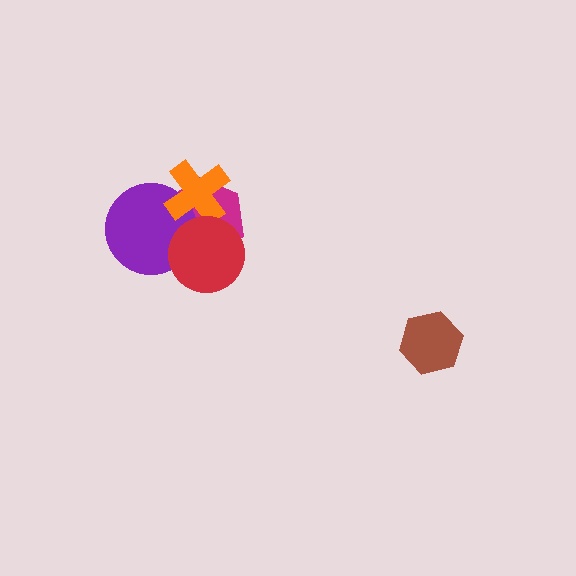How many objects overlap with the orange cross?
3 objects overlap with the orange cross.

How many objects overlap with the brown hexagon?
0 objects overlap with the brown hexagon.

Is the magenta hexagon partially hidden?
Yes, it is partially covered by another shape.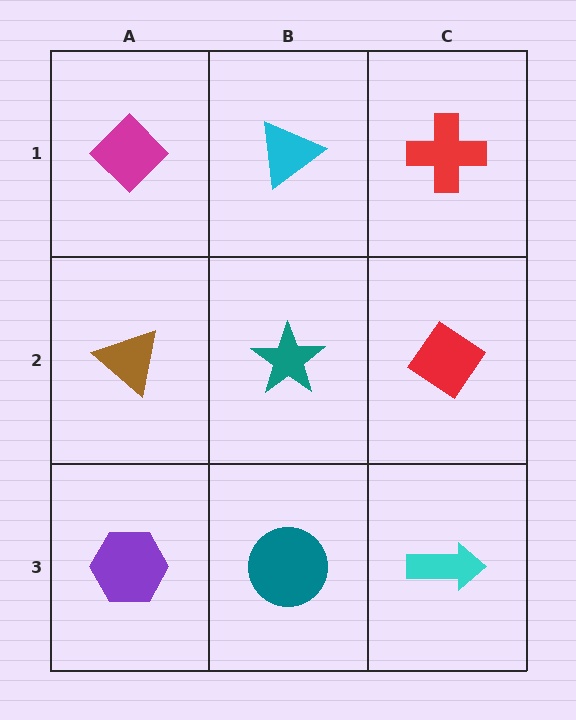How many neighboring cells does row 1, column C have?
2.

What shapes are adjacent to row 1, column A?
A brown triangle (row 2, column A), a cyan triangle (row 1, column B).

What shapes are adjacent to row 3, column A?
A brown triangle (row 2, column A), a teal circle (row 3, column B).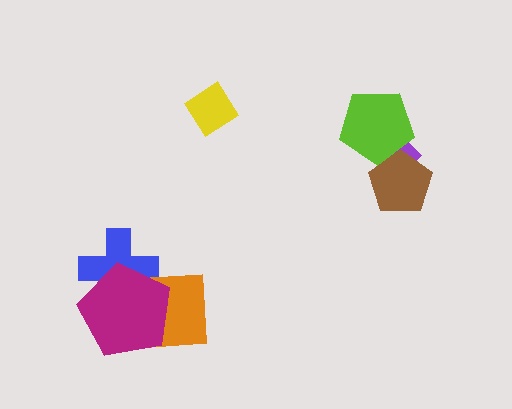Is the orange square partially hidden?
Yes, it is partially covered by another shape.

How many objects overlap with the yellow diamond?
0 objects overlap with the yellow diamond.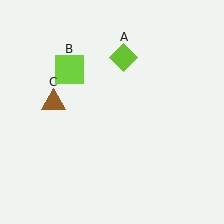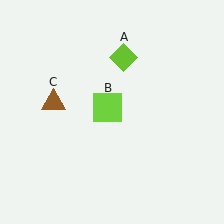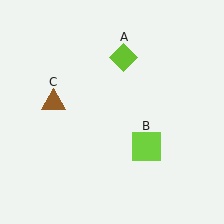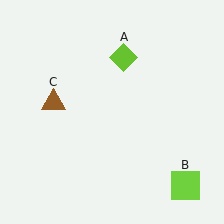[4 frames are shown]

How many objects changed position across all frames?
1 object changed position: lime square (object B).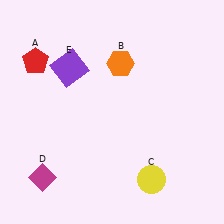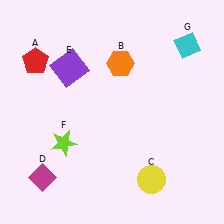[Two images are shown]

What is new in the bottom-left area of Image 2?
A lime star (F) was added in the bottom-left area of Image 2.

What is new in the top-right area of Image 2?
A cyan diamond (G) was added in the top-right area of Image 2.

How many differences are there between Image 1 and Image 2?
There are 2 differences between the two images.